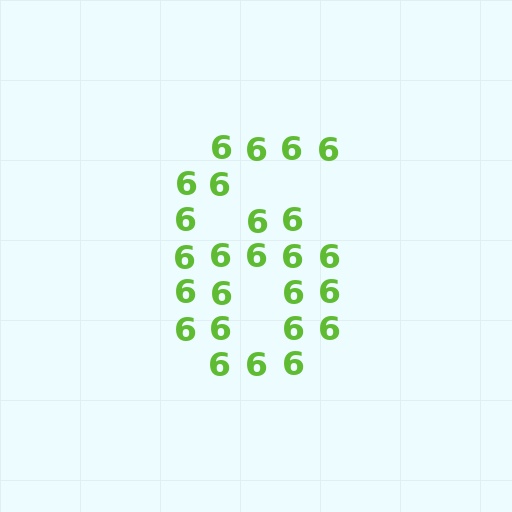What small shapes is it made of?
It is made of small digit 6's.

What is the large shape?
The large shape is the digit 6.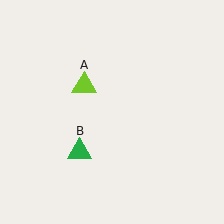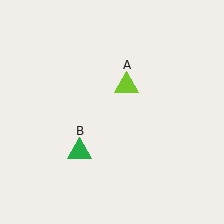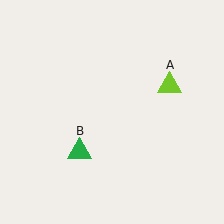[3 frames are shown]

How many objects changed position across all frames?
1 object changed position: lime triangle (object A).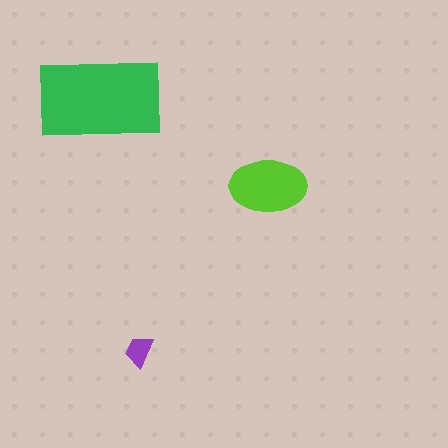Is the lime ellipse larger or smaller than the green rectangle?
Smaller.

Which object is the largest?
The green rectangle.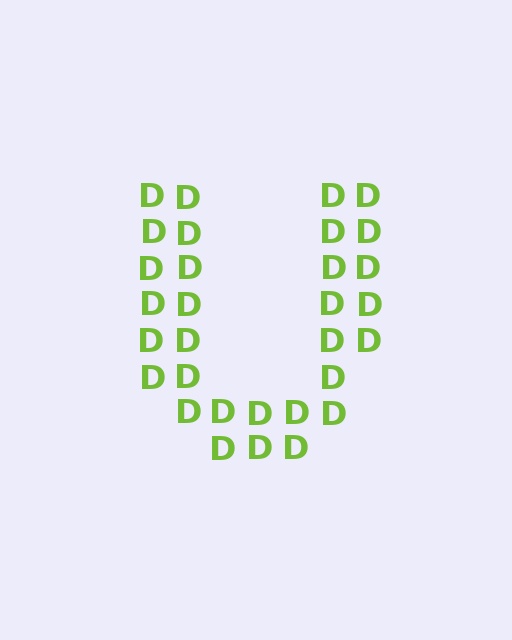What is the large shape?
The large shape is the letter U.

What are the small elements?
The small elements are letter D's.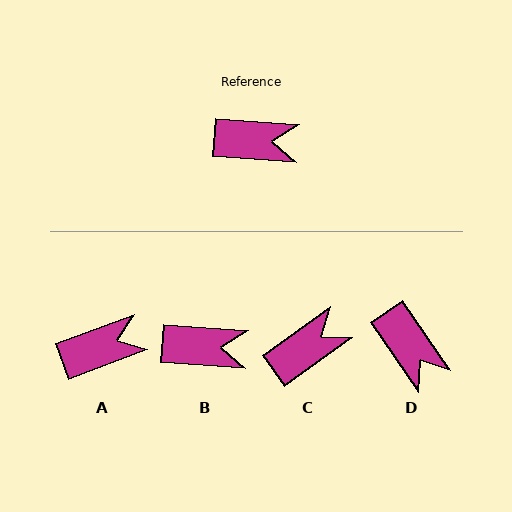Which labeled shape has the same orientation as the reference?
B.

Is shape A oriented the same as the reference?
No, it is off by about 24 degrees.